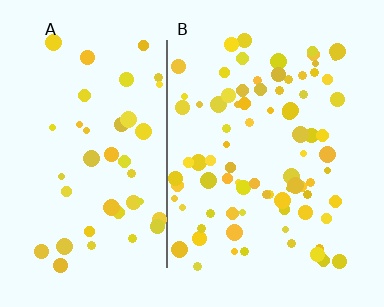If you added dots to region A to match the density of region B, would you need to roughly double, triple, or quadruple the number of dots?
Approximately double.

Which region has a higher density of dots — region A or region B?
B (the right).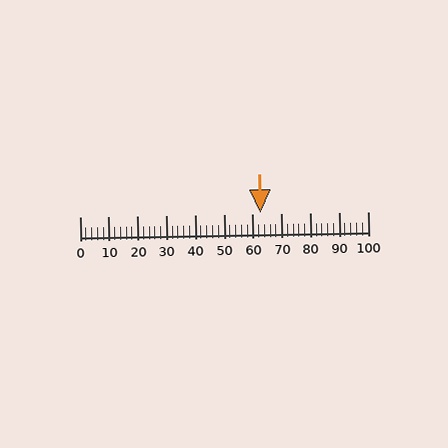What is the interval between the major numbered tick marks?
The major tick marks are spaced 10 units apart.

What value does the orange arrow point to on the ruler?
The orange arrow points to approximately 62.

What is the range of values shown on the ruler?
The ruler shows values from 0 to 100.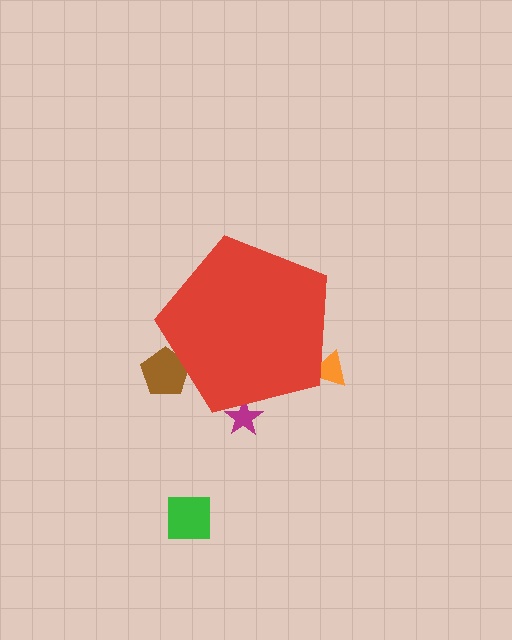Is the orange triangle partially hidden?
Yes, the orange triangle is partially hidden behind the red pentagon.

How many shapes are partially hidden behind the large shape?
3 shapes are partially hidden.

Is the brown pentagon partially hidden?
Yes, the brown pentagon is partially hidden behind the red pentagon.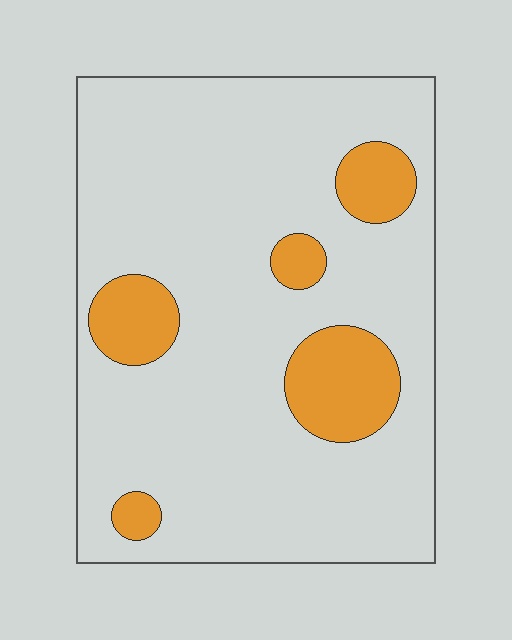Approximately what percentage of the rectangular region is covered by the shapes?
Approximately 15%.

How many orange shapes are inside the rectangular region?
5.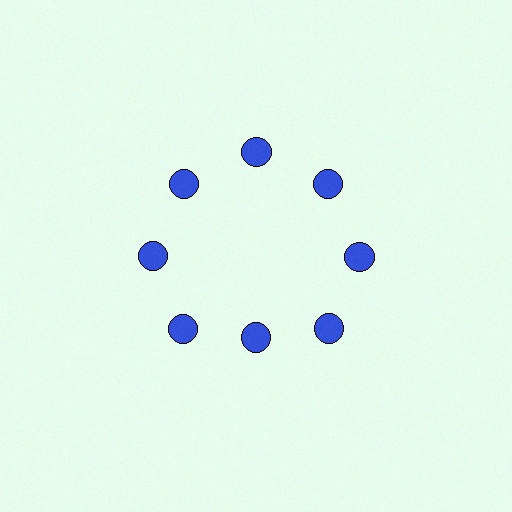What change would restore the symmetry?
The symmetry would be restored by moving it outward, back onto the ring so that all 8 circles sit at equal angles and equal distance from the center.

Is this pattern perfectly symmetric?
No. The 8 blue circles are arranged in a ring, but one element near the 6 o'clock position is pulled inward toward the center, breaking the 8-fold rotational symmetry.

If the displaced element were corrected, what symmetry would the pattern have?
It would have 8-fold rotational symmetry — the pattern would map onto itself every 45 degrees.